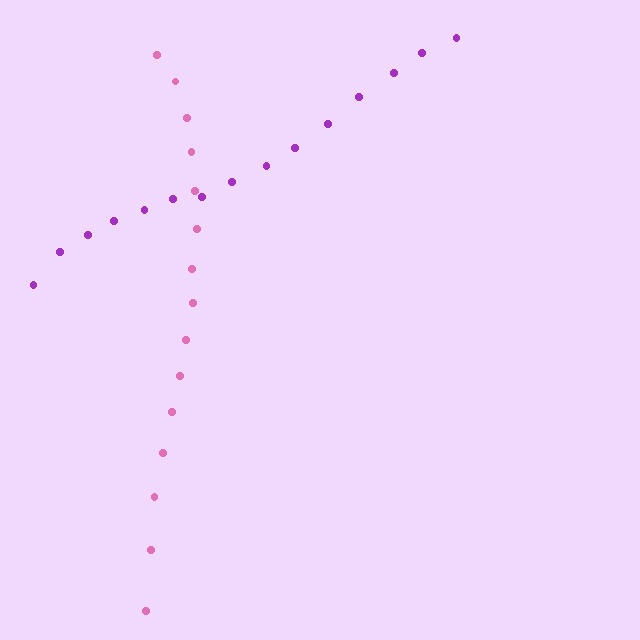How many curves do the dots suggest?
There are 2 distinct paths.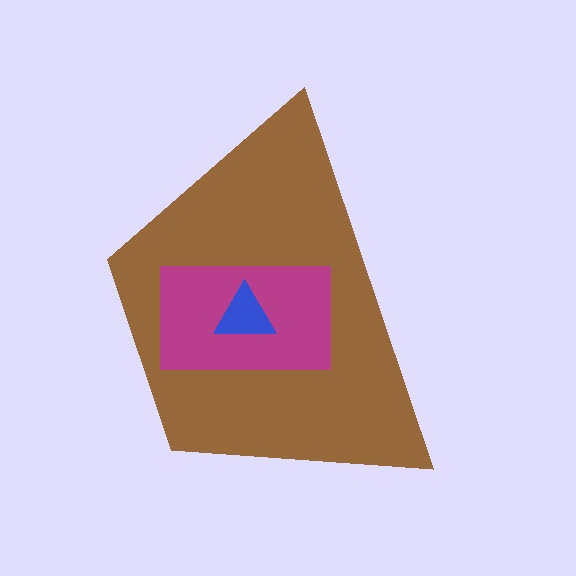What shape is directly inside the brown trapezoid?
The magenta rectangle.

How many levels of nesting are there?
3.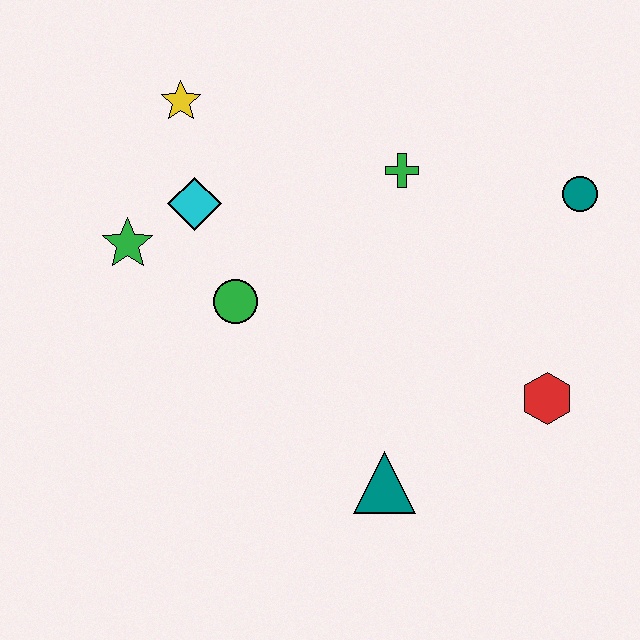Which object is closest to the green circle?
The cyan diamond is closest to the green circle.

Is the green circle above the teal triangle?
Yes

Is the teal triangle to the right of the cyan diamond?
Yes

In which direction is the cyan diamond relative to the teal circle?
The cyan diamond is to the left of the teal circle.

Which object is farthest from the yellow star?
The red hexagon is farthest from the yellow star.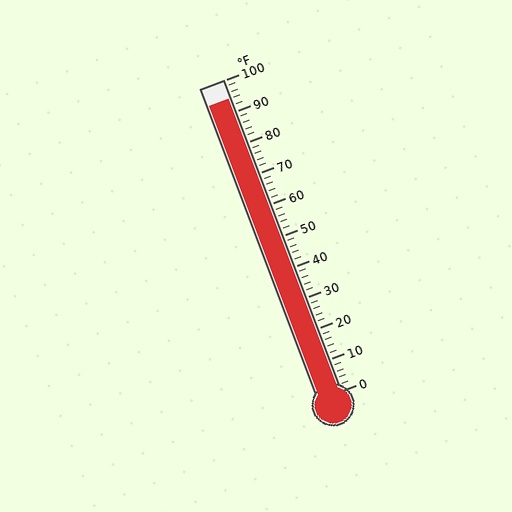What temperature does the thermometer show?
The thermometer shows approximately 94°F.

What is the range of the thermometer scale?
The thermometer scale ranges from 0°F to 100°F.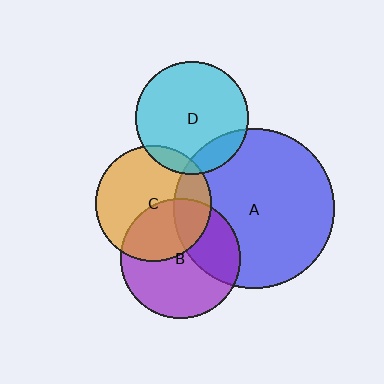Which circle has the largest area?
Circle A (blue).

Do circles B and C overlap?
Yes.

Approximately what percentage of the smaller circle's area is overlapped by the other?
Approximately 40%.